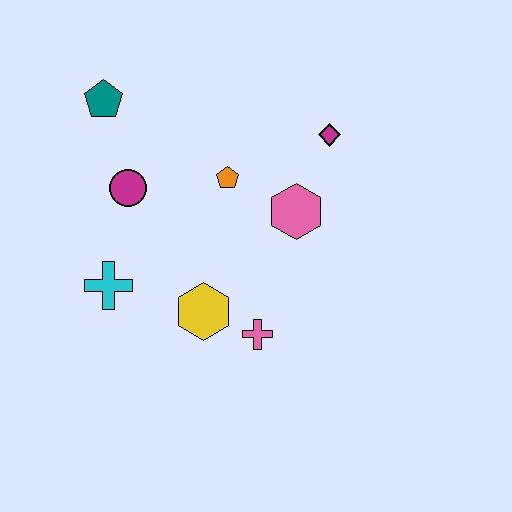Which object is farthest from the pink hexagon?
The teal pentagon is farthest from the pink hexagon.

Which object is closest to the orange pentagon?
The pink hexagon is closest to the orange pentagon.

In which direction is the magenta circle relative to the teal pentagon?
The magenta circle is below the teal pentagon.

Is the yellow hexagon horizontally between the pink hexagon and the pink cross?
No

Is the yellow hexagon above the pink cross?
Yes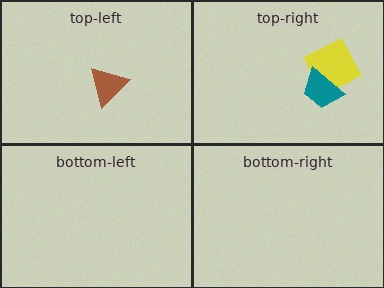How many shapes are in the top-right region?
2.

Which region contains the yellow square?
The top-right region.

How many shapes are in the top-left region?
1.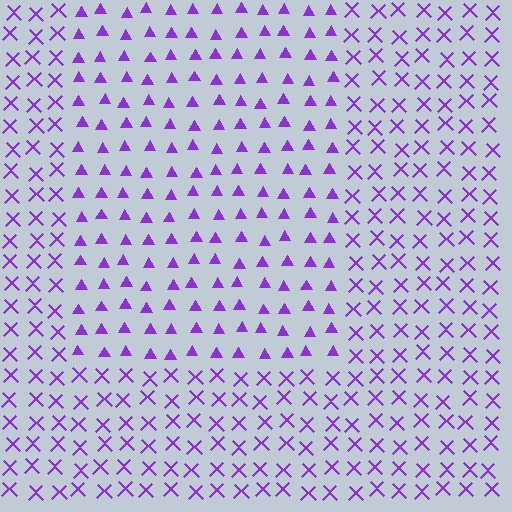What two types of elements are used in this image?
The image uses triangles inside the rectangle region and X marks outside it.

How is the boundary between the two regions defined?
The boundary is defined by a change in element shape: triangles inside vs. X marks outside. All elements share the same color and spacing.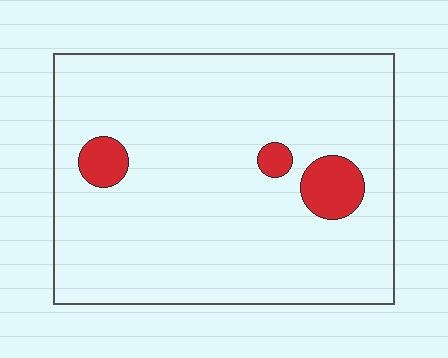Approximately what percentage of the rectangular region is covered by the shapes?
Approximately 5%.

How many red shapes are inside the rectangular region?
3.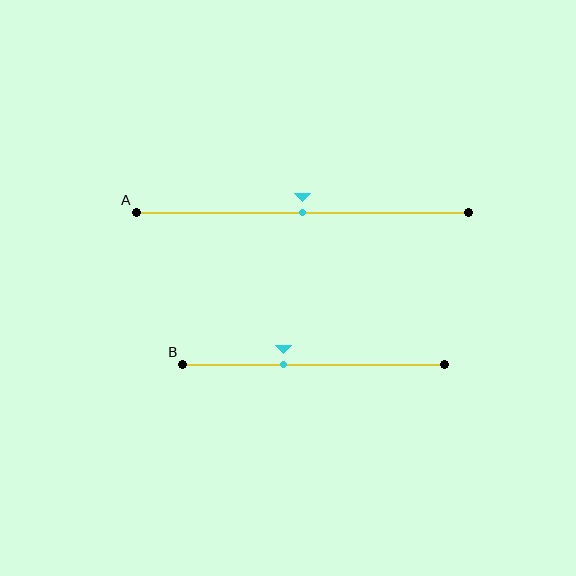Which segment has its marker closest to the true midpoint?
Segment A has its marker closest to the true midpoint.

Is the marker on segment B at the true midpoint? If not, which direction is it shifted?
No, the marker on segment B is shifted to the left by about 11% of the segment length.